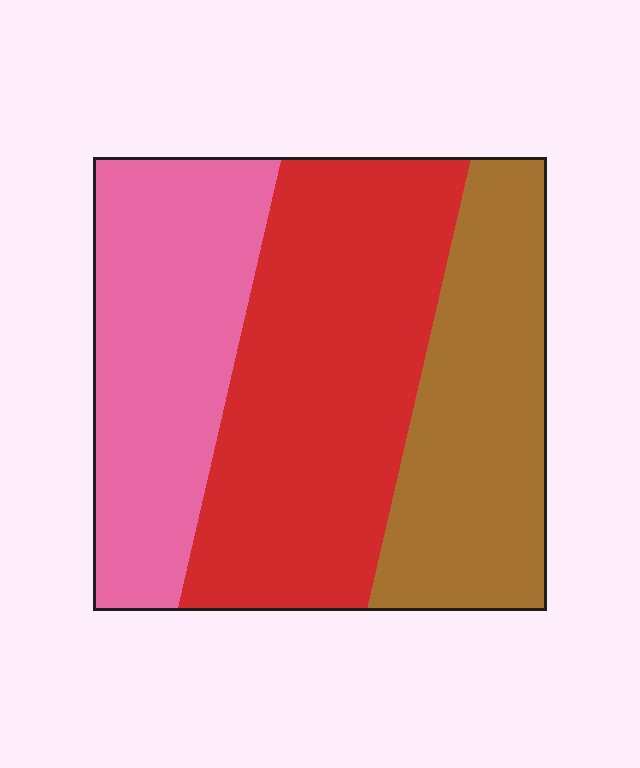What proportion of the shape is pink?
Pink covers around 30% of the shape.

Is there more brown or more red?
Red.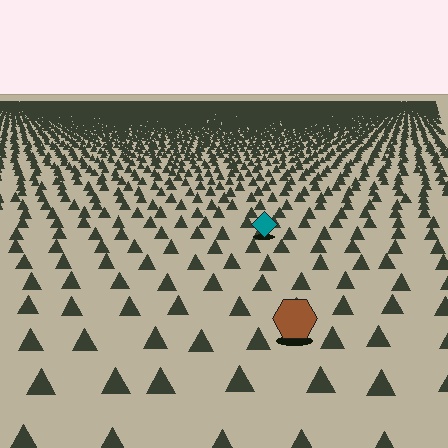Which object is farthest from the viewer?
The teal diamond is farthest from the viewer. It appears smaller and the ground texture around it is denser.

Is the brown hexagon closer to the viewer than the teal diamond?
Yes. The brown hexagon is closer — you can tell from the texture gradient: the ground texture is coarser near it.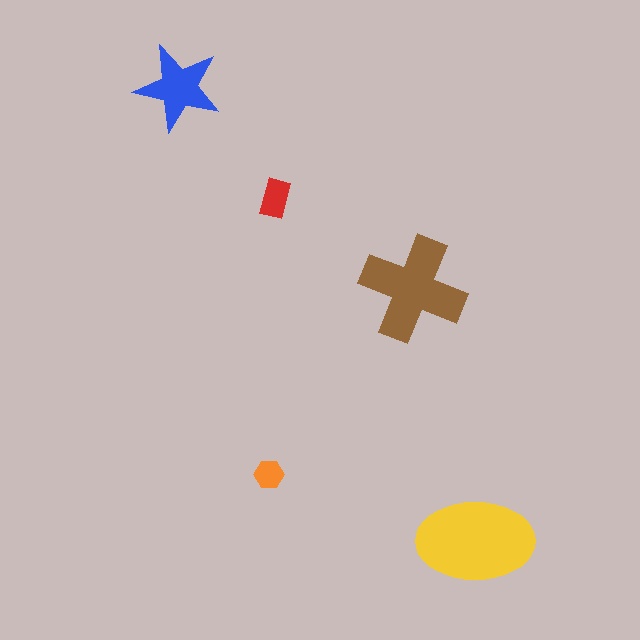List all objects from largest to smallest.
The yellow ellipse, the brown cross, the blue star, the red rectangle, the orange hexagon.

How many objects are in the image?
There are 5 objects in the image.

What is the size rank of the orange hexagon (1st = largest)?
5th.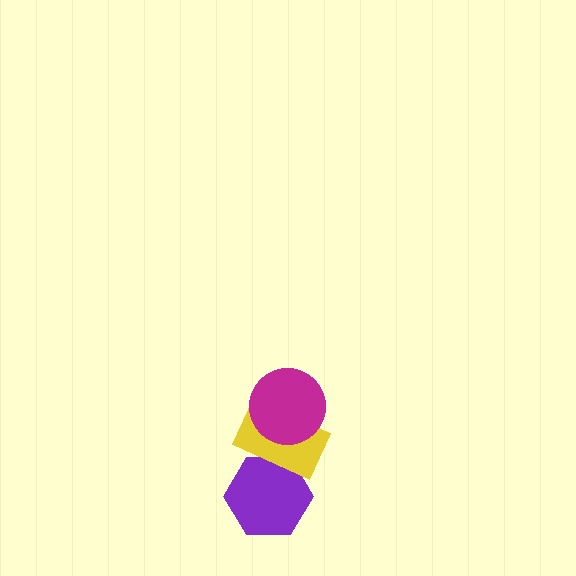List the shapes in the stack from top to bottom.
From top to bottom: the magenta circle, the yellow rectangle, the purple hexagon.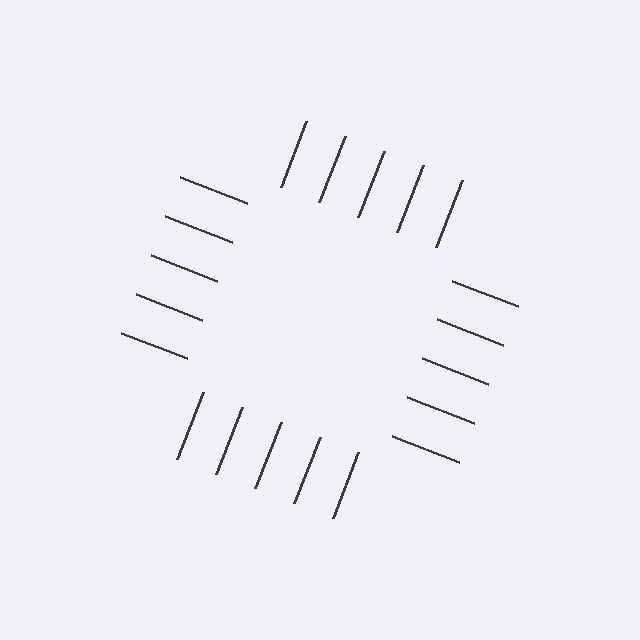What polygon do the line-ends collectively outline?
An illusory square — the line segments terminate on its edges but no continuous stroke is drawn.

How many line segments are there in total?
20 — 5 along each of the 4 edges.